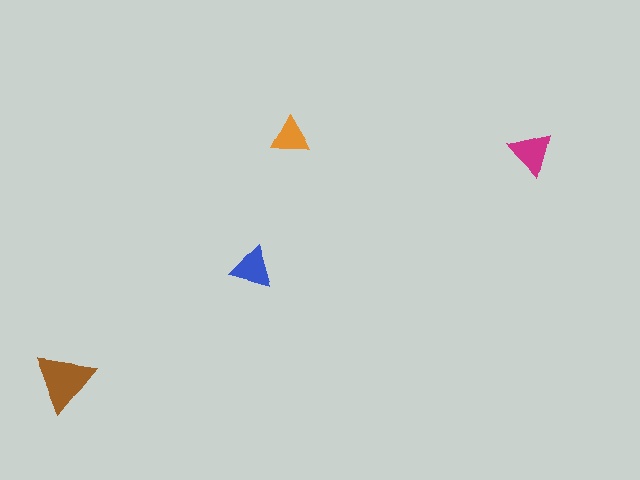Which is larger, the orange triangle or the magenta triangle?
The magenta one.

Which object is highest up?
The orange triangle is topmost.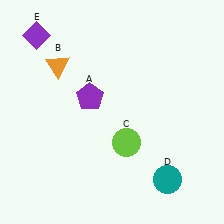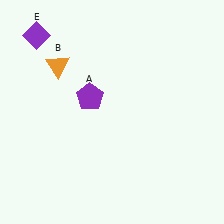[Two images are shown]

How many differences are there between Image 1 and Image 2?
There are 2 differences between the two images.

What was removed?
The teal circle (D), the lime circle (C) were removed in Image 2.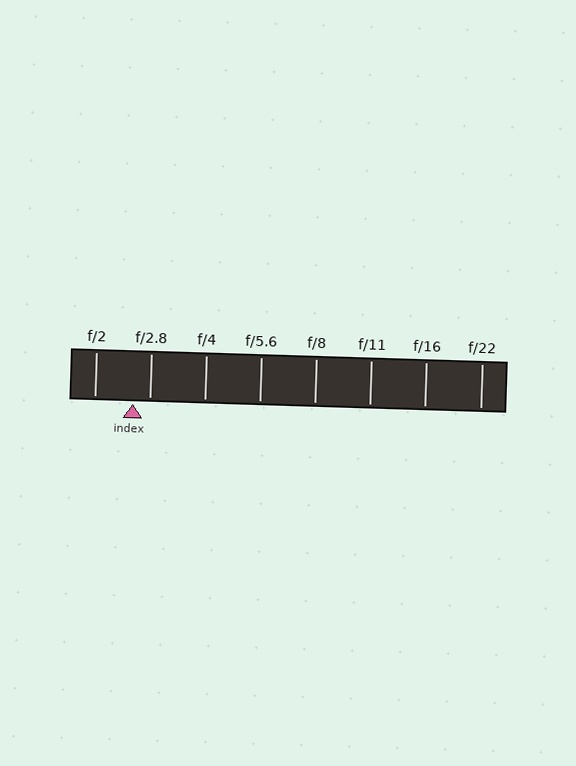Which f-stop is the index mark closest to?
The index mark is closest to f/2.8.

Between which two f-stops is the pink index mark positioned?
The index mark is between f/2 and f/2.8.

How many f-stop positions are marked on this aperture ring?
There are 8 f-stop positions marked.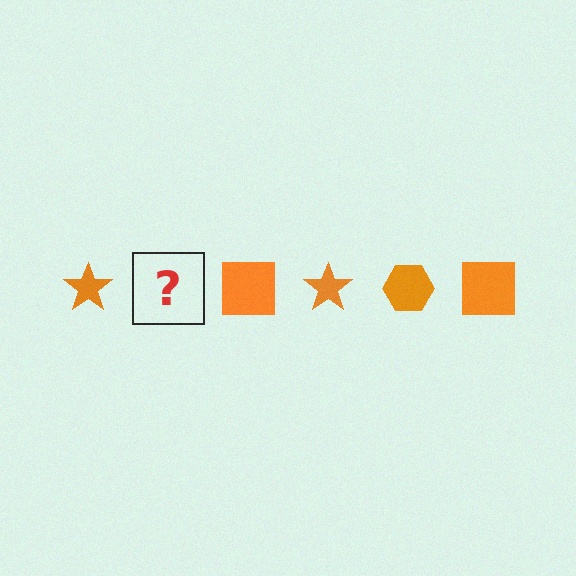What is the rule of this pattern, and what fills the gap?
The rule is that the pattern cycles through star, hexagon, square shapes in orange. The gap should be filled with an orange hexagon.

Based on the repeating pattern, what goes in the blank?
The blank should be an orange hexagon.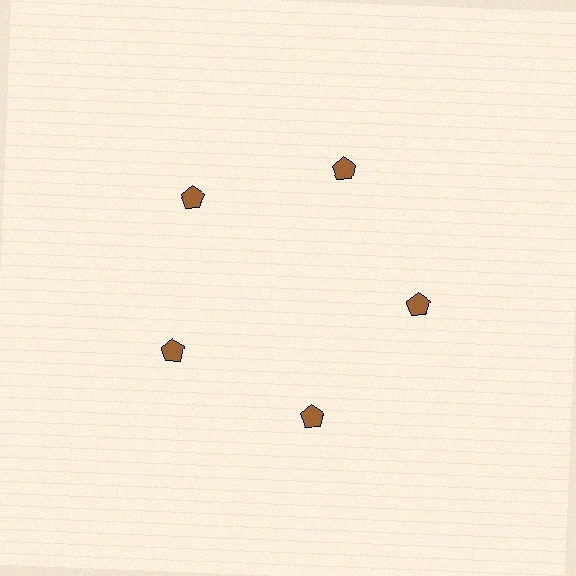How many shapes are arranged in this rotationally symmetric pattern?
There are 5 shapes, arranged in 5 groups of 1.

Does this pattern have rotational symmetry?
Yes, this pattern has 5-fold rotational symmetry. It looks the same after rotating 72 degrees around the center.